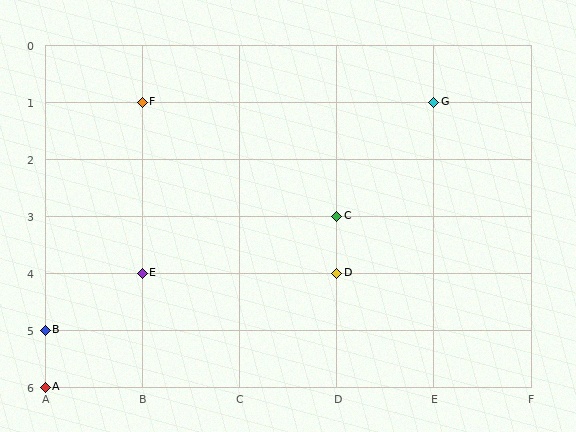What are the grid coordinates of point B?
Point B is at grid coordinates (A, 5).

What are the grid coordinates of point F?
Point F is at grid coordinates (B, 1).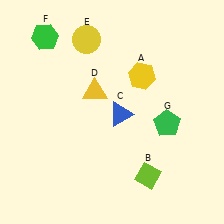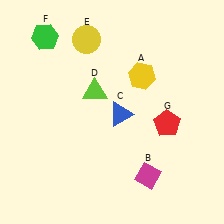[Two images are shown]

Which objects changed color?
B changed from lime to magenta. D changed from yellow to lime. G changed from green to red.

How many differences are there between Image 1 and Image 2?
There are 3 differences between the two images.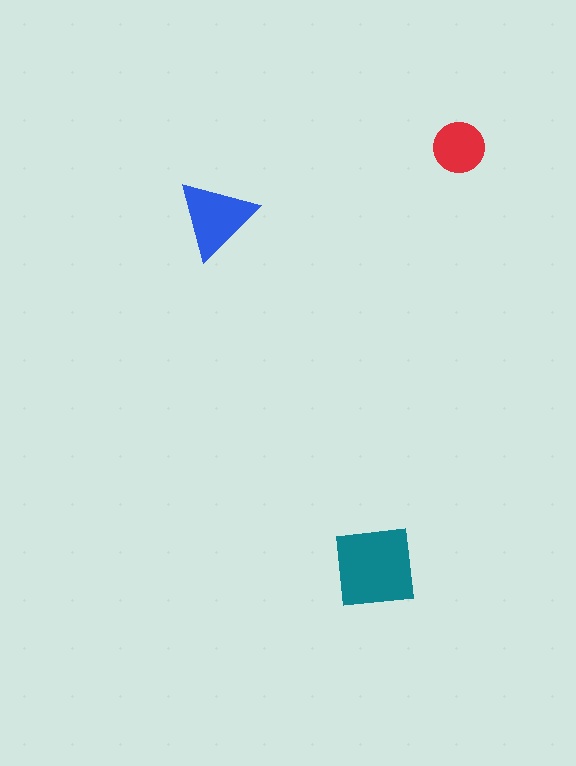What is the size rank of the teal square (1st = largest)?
1st.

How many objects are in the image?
There are 3 objects in the image.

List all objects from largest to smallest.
The teal square, the blue triangle, the red circle.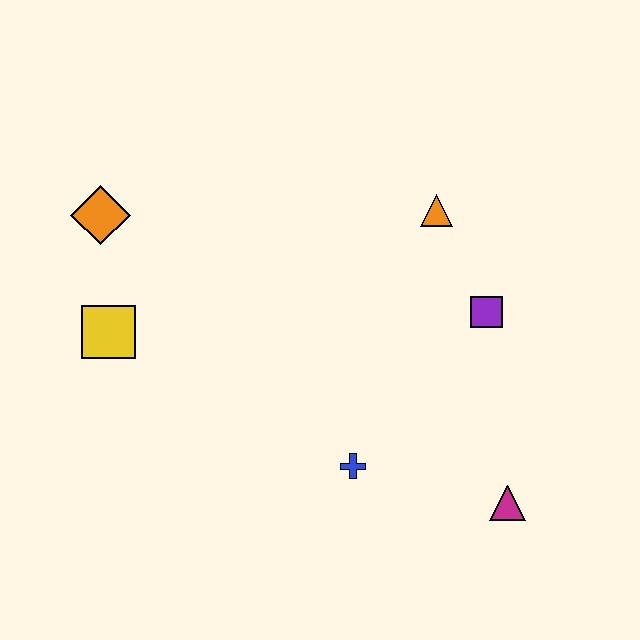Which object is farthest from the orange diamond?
The magenta triangle is farthest from the orange diamond.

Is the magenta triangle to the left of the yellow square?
No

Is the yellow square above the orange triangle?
No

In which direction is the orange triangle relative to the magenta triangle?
The orange triangle is above the magenta triangle.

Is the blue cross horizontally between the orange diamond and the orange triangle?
Yes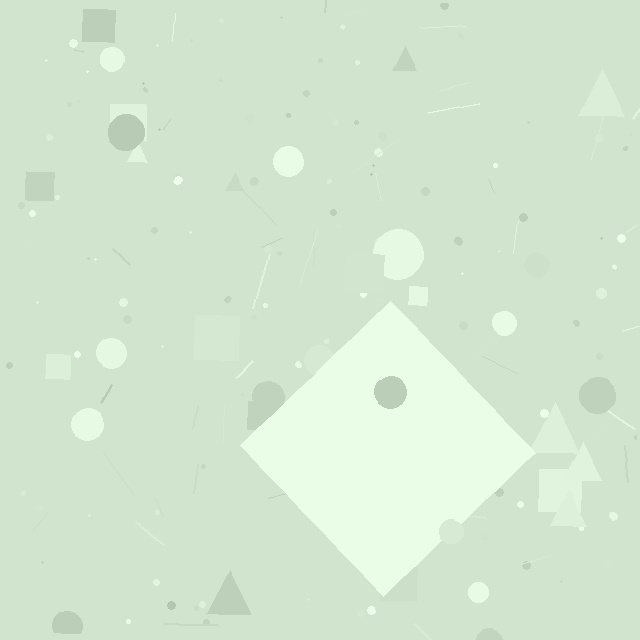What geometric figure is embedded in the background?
A diamond is embedded in the background.